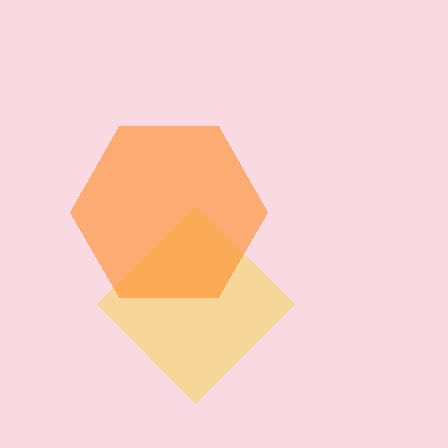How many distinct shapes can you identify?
There are 2 distinct shapes: a yellow diamond, an orange hexagon.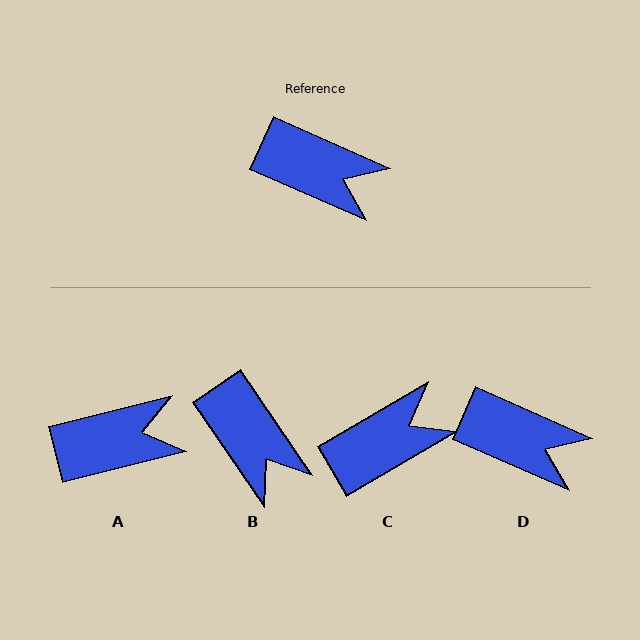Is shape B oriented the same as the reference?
No, it is off by about 32 degrees.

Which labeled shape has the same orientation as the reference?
D.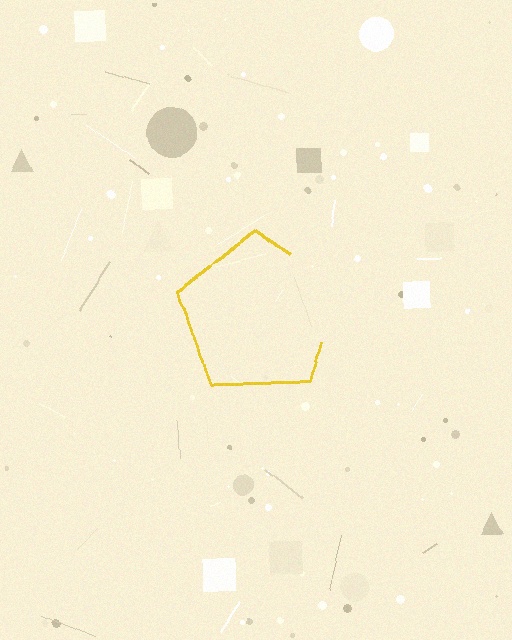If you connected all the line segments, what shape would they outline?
They would outline a pentagon.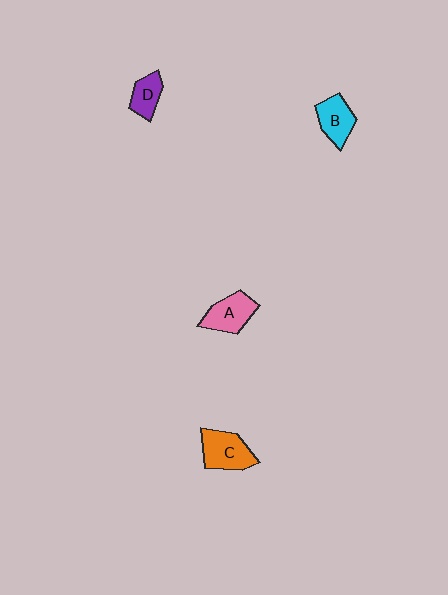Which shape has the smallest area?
Shape D (purple).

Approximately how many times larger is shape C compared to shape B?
Approximately 1.3 times.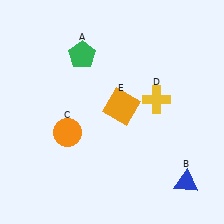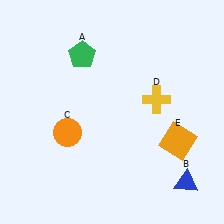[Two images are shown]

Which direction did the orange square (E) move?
The orange square (E) moved right.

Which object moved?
The orange square (E) moved right.